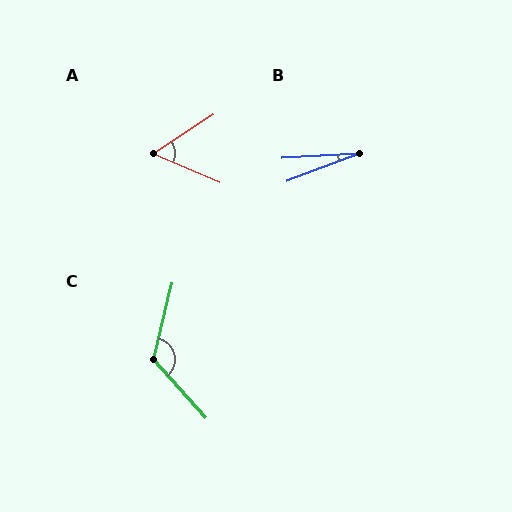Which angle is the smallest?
B, at approximately 17 degrees.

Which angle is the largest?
C, at approximately 124 degrees.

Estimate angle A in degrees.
Approximately 56 degrees.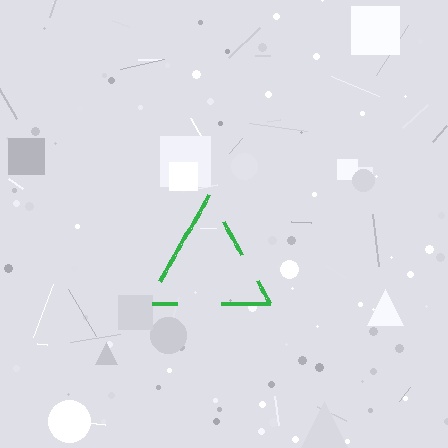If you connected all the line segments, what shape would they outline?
They would outline a triangle.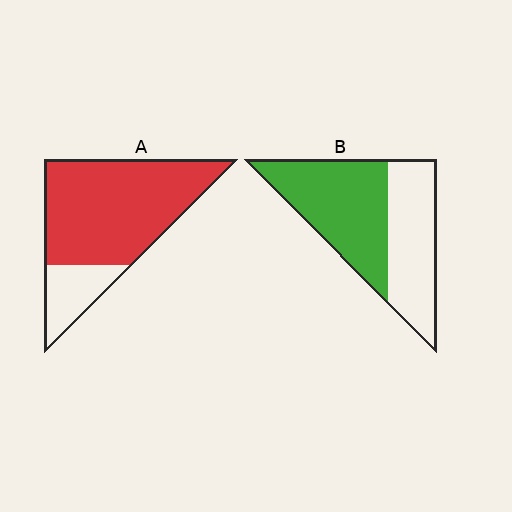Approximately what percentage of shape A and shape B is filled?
A is approximately 80% and B is approximately 55%.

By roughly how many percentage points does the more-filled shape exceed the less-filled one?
By roughly 25 percentage points (A over B).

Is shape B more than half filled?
Yes.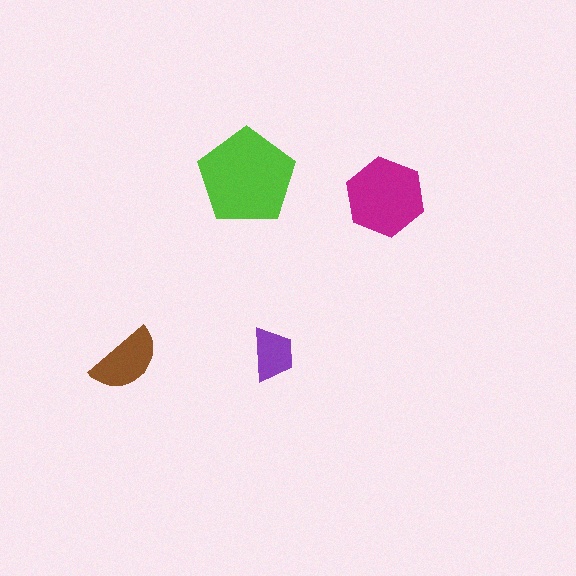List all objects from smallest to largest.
The purple trapezoid, the brown semicircle, the magenta hexagon, the lime pentagon.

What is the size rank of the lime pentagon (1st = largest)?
1st.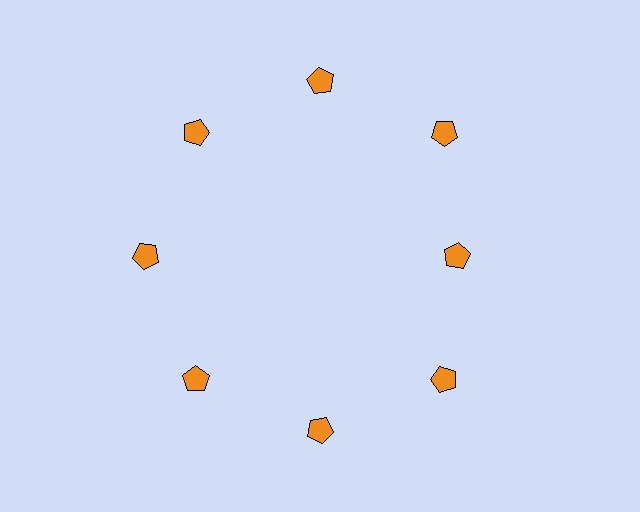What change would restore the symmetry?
The symmetry would be restored by moving it outward, back onto the ring so that all 8 pentagons sit at equal angles and equal distance from the center.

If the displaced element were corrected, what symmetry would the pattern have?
It would have 8-fold rotational symmetry — the pattern would map onto itself every 45 degrees.